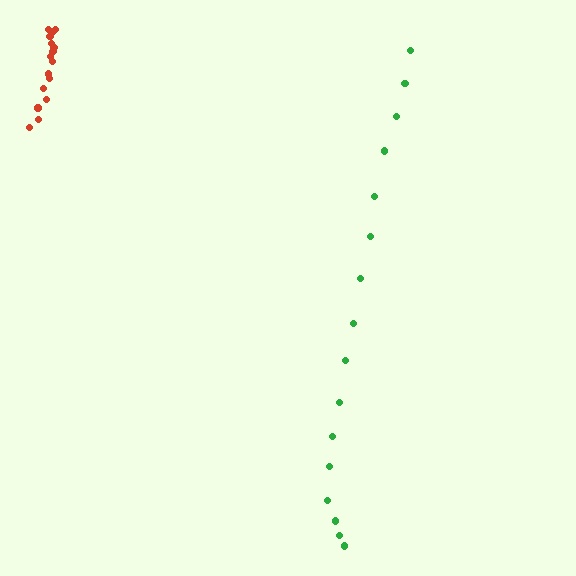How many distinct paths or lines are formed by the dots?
There are 2 distinct paths.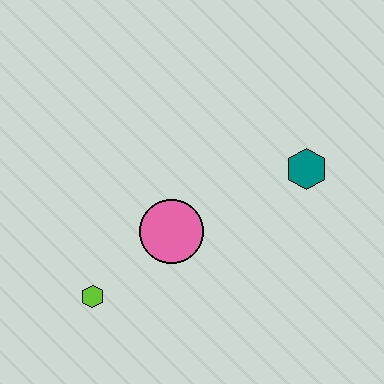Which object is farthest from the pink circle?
The teal hexagon is farthest from the pink circle.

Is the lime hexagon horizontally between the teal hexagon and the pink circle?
No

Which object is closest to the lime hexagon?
The pink circle is closest to the lime hexagon.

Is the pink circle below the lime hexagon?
No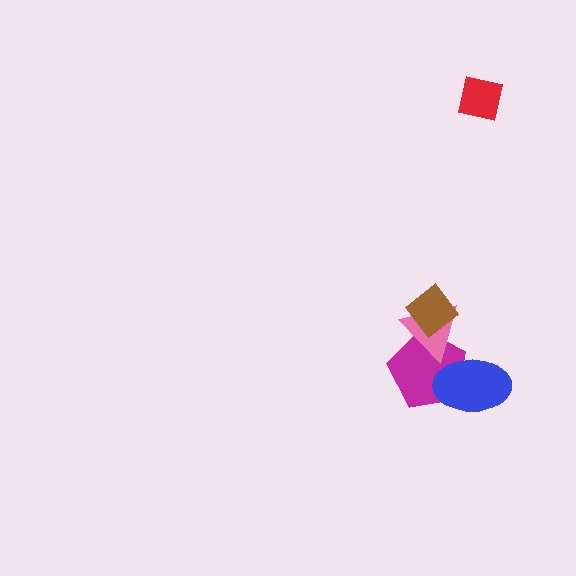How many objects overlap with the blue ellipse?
1 object overlaps with the blue ellipse.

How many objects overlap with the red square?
0 objects overlap with the red square.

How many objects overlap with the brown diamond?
2 objects overlap with the brown diamond.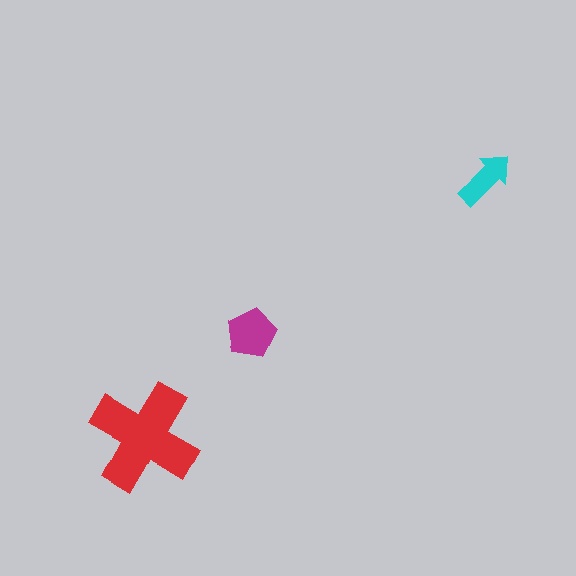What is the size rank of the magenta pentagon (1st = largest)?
2nd.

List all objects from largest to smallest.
The red cross, the magenta pentagon, the cyan arrow.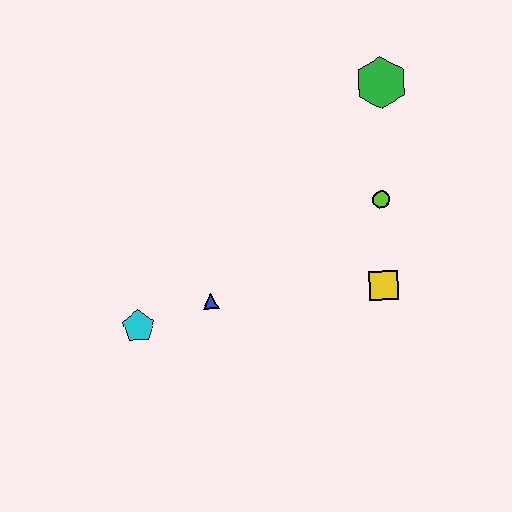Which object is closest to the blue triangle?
The cyan pentagon is closest to the blue triangle.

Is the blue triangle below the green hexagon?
Yes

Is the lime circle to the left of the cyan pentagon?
No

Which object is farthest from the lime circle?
The cyan pentagon is farthest from the lime circle.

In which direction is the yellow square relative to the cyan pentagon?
The yellow square is to the right of the cyan pentagon.